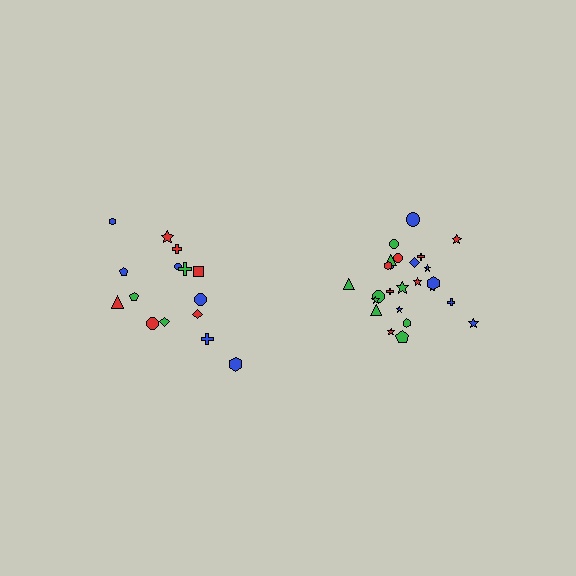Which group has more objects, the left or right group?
The right group.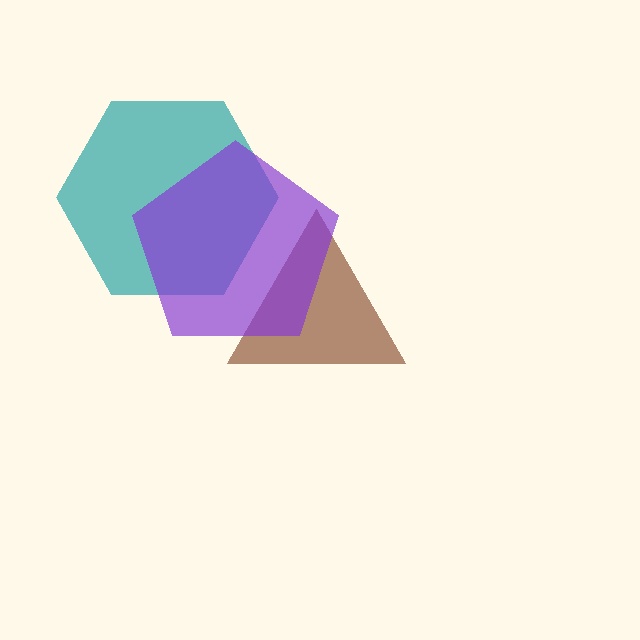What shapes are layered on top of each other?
The layered shapes are: a brown triangle, a teal hexagon, a purple pentagon.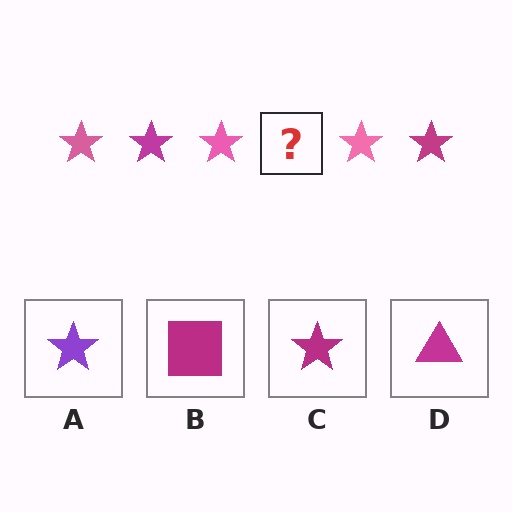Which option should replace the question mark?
Option C.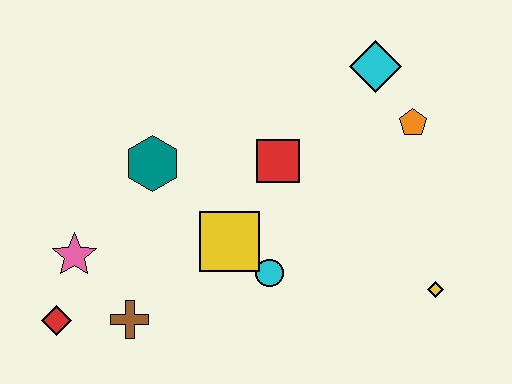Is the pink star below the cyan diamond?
Yes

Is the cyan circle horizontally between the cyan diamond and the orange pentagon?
No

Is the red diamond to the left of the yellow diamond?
Yes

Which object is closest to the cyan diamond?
The orange pentagon is closest to the cyan diamond.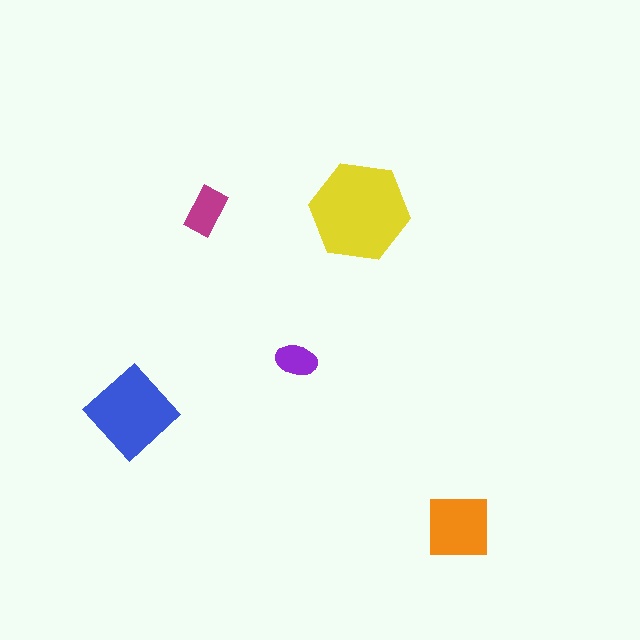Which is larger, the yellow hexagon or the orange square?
The yellow hexagon.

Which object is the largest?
The yellow hexagon.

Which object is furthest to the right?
The orange square is rightmost.